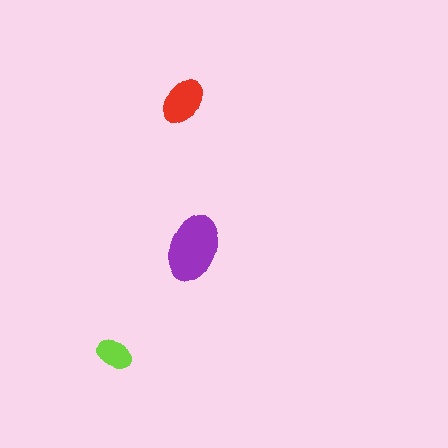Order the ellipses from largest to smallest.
the purple one, the red one, the lime one.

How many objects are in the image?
There are 3 objects in the image.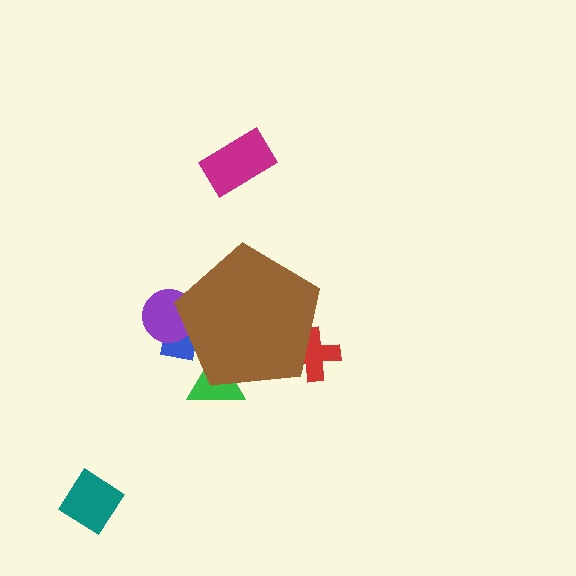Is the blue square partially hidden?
Yes, the blue square is partially hidden behind the brown pentagon.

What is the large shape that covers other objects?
A brown pentagon.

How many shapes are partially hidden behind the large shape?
4 shapes are partially hidden.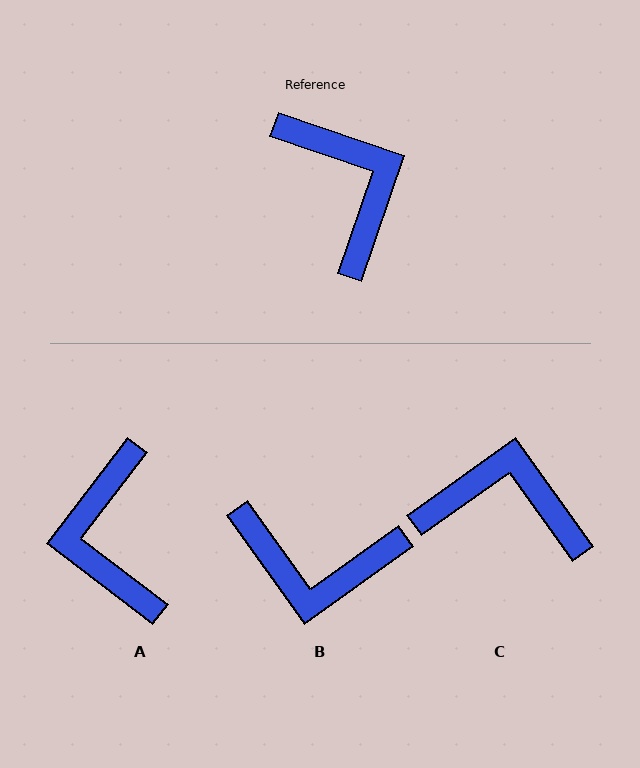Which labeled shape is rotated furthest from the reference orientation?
A, about 162 degrees away.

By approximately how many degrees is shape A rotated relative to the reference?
Approximately 162 degrees counter-clockwise.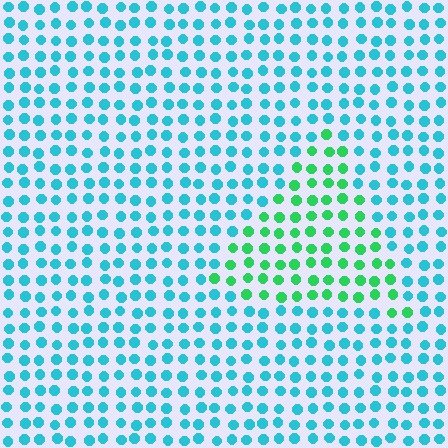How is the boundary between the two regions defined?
The boundary is defined purely by a slight shift in hue (about 47 degrees). Spacing, size, and orientation are identical on both sides.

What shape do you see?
I see a triangle.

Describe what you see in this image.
The image is filled with small cyan elements in a uniform arrangement. A triangle-shaped region is visible where the elements are tinted to a slightly different hue, forming a subtle color boundary.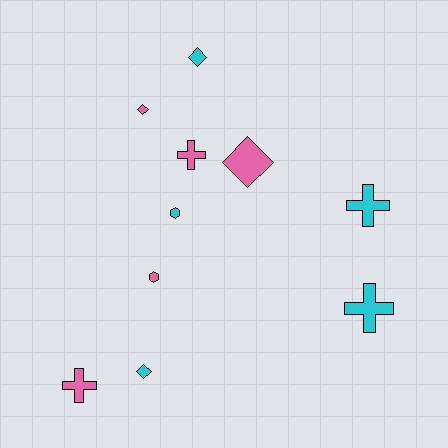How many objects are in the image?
There are 10 objects.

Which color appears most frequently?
Cyan, with 5 objects.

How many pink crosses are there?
There are 2 pink crosses.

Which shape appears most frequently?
Cross, with 4 objects.